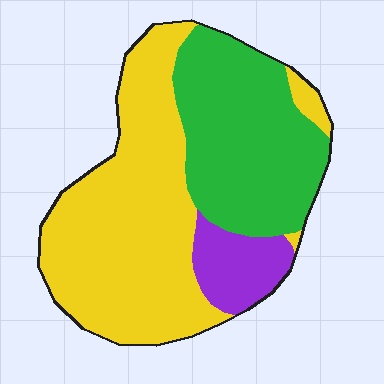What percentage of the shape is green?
Green covers 36% of the shape.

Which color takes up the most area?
Yellow, at roughly 55%.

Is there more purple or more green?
Green.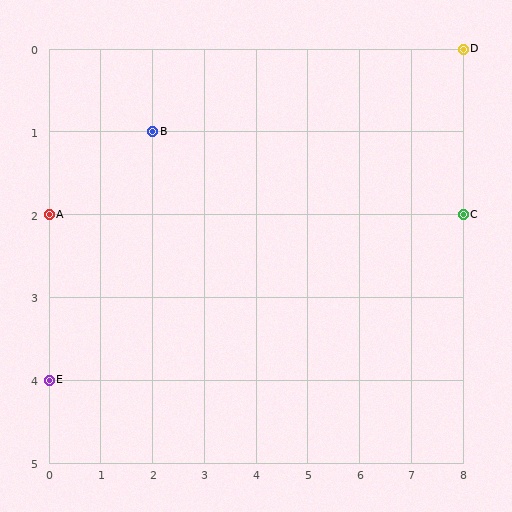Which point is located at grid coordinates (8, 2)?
Point C is at (8, 2).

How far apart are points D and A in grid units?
Points D and A are 8 columns and 2 rows apart (about 8.2 grid units diagonally).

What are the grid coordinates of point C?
Point C is at grid coordinates (8, 2).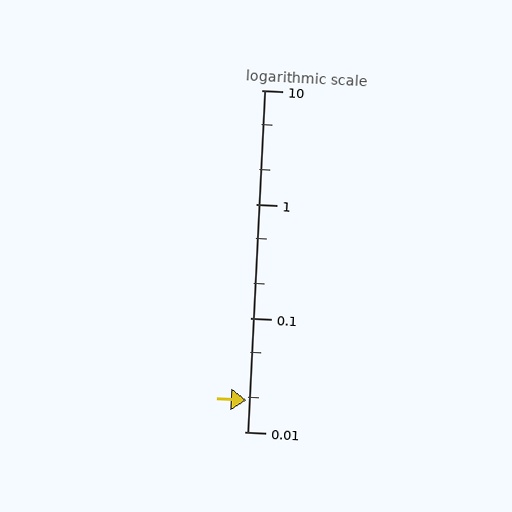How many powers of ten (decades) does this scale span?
The scale spans 3 decades, from 0.01 to 10.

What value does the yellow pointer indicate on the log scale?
The pointer indicates approximately 0.019.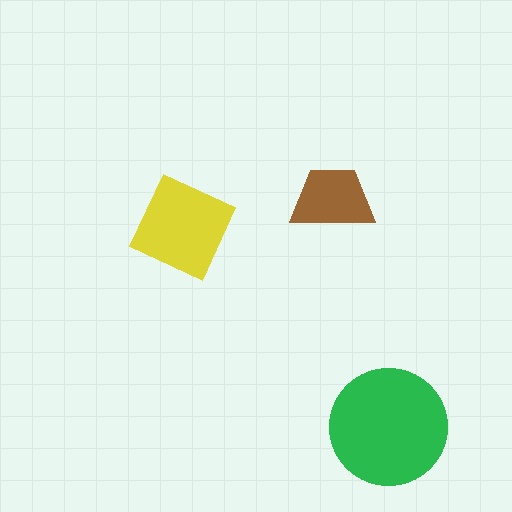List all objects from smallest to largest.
The brown trapezoid, the yellow square, the green circle.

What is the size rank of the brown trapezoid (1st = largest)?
3rd.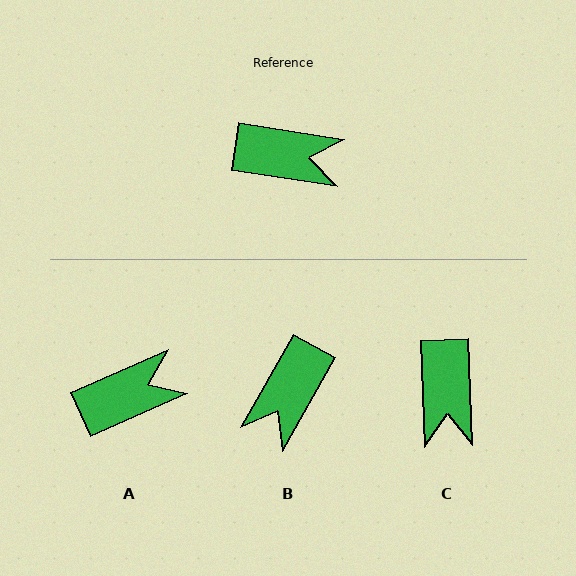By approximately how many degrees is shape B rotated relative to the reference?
Approximately 110 degrees clockwise.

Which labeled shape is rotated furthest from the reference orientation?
B, about 110 degrees away.